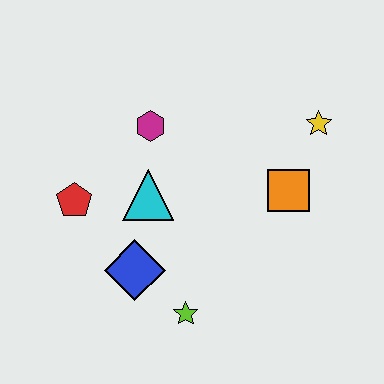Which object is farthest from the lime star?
The yellow star is farthest from the lime star.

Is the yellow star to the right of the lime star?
Yes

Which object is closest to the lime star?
The blue diamond is closest to the lime star.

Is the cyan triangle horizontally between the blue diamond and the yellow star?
Yes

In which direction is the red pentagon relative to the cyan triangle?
The red pentagon is to the left of the cyan triangle.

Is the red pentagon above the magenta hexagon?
No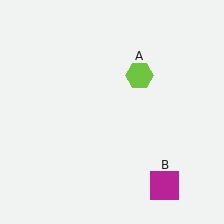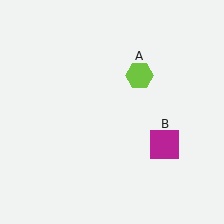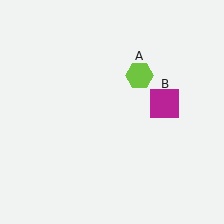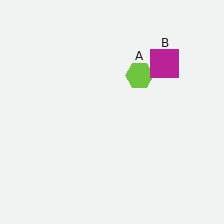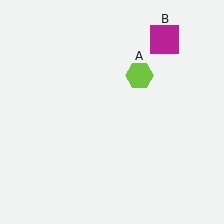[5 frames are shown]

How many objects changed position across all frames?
1 object changed position: magenta square (object B).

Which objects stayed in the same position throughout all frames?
Lime hexagon (object A) remained stationary.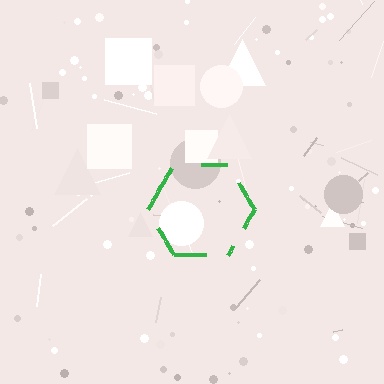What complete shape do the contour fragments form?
The contour fragments form a hexagon.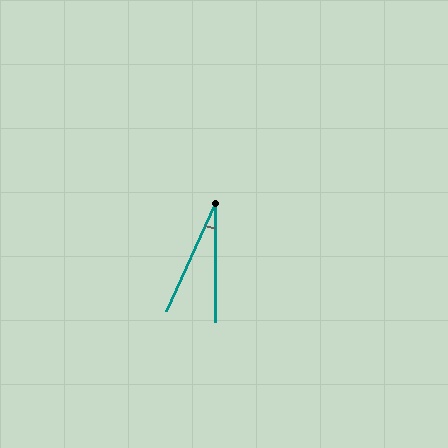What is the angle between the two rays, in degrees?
Approximately 25 degrees.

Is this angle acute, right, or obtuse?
It is acute.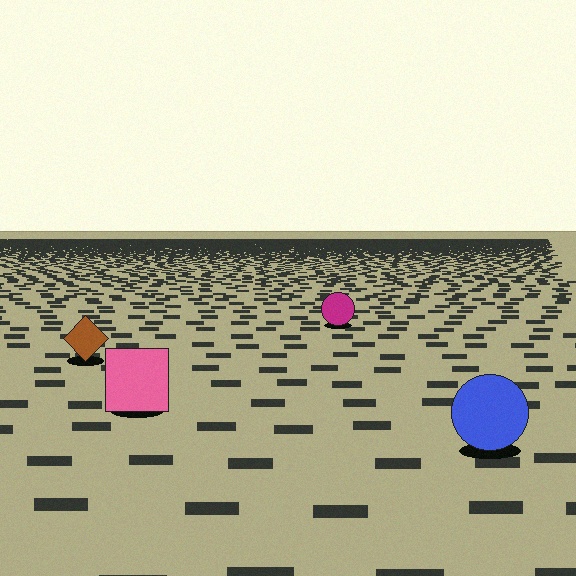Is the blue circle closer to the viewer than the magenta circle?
Yes. The blue circle is closer — you can tell from the texture gradient: the ground texture is coarser near it.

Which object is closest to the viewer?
The blue circle is closest. The texture marks near it are larger and more spread out.